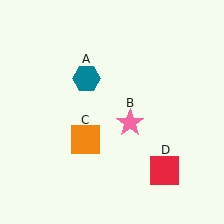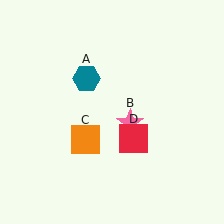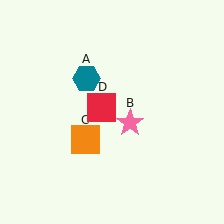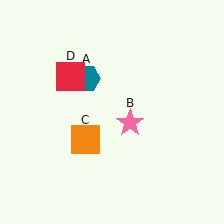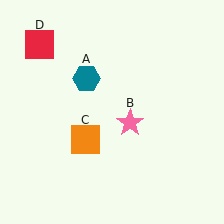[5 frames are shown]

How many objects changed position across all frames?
1 object changed position: red square (object D).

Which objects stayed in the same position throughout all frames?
Teal hexagon (object A) and pink star (object B) and orange square (object C) remained stationary.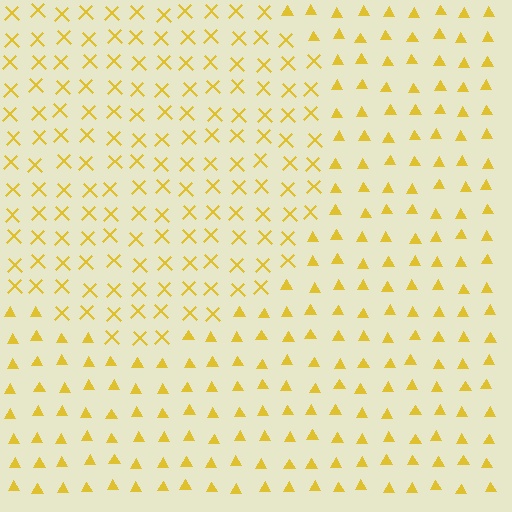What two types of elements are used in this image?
The image uses X marks inside the circle region and triangles outside it.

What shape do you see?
I see a circle.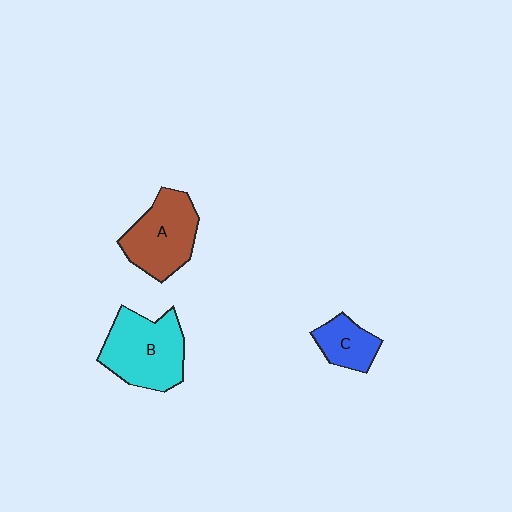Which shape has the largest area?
Shape B (cyan).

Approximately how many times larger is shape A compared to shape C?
Approximately 1.9 times.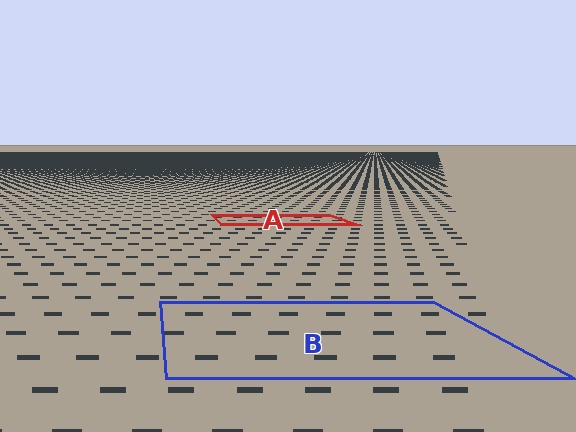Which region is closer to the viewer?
Region B is closer. The texture elements there are larger and more spread out.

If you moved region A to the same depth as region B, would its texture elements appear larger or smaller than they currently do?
They would appear larger. At a closer depth, the same texture elements are projected at a bigger on-screen size.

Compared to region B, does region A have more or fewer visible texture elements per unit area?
Region A has more texture elements per unit area — they are packed more densely because it is farther away.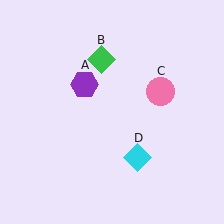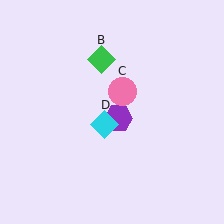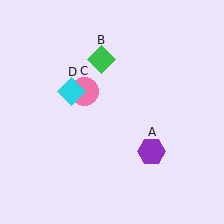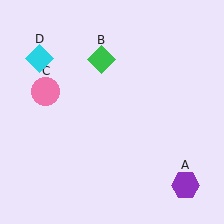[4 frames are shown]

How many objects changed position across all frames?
3 objects changed position: purple hexagon (object A), pink circle (object C), cyan diamond (object D).